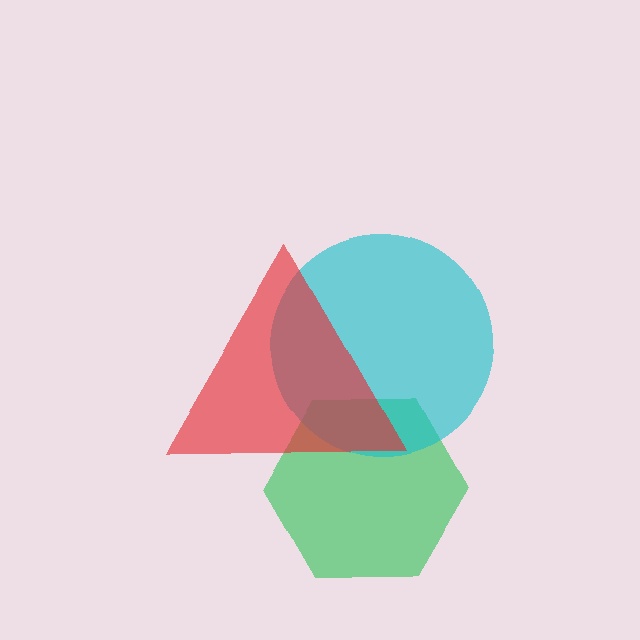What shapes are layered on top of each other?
The layered shapes are: a green hexagon, a cyan circle, a red triangle.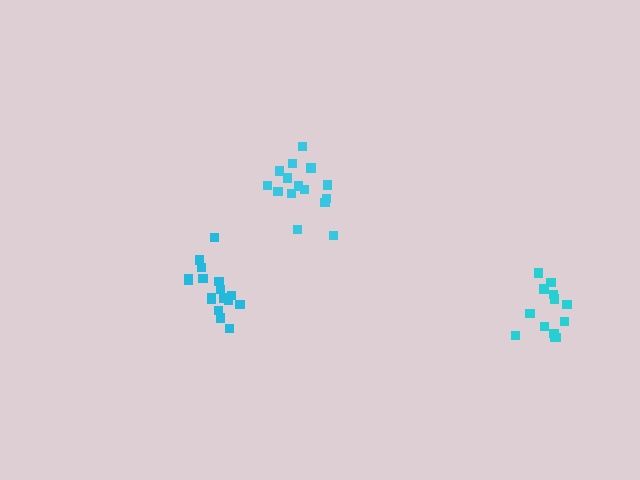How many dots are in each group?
Group 1: 15 dots, Group 2: 17 dots, Group 3: 13 dots (45 total).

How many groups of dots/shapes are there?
There are 3 groups.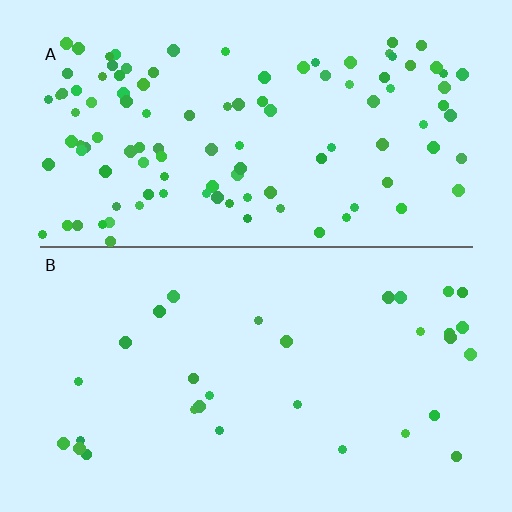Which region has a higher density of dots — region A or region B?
A (the top).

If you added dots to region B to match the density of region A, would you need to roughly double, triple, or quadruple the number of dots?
Approximately quadruple.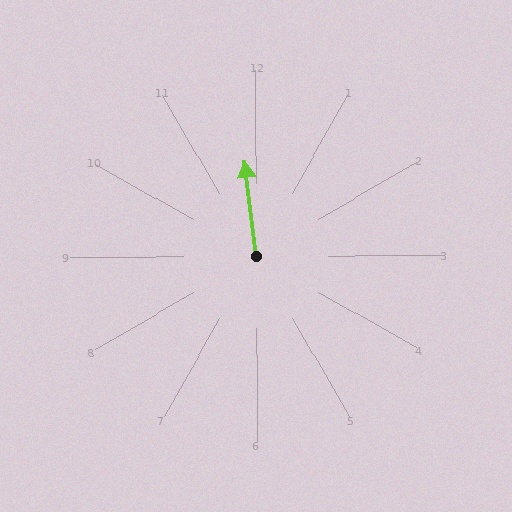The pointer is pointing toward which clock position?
Roughly 12 o'clock.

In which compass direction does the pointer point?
North.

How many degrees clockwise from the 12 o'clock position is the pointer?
Approximately 353 degrees.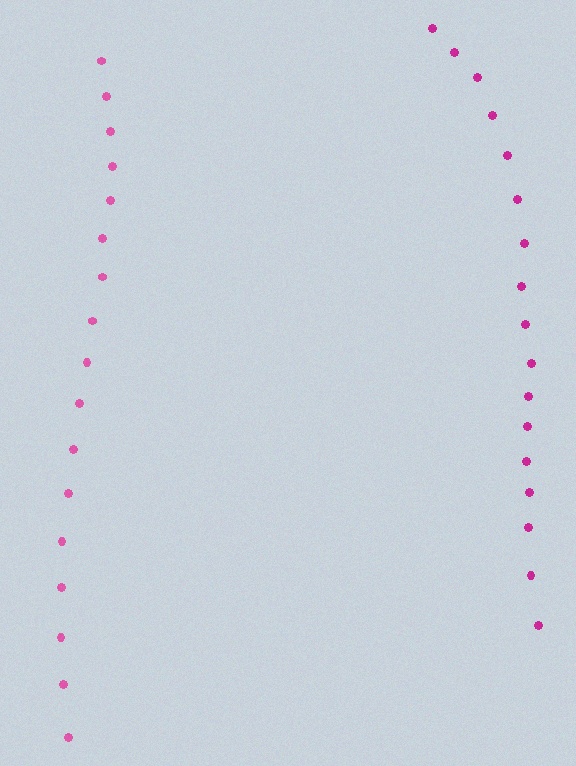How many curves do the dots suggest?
There are 2 distinct paths.